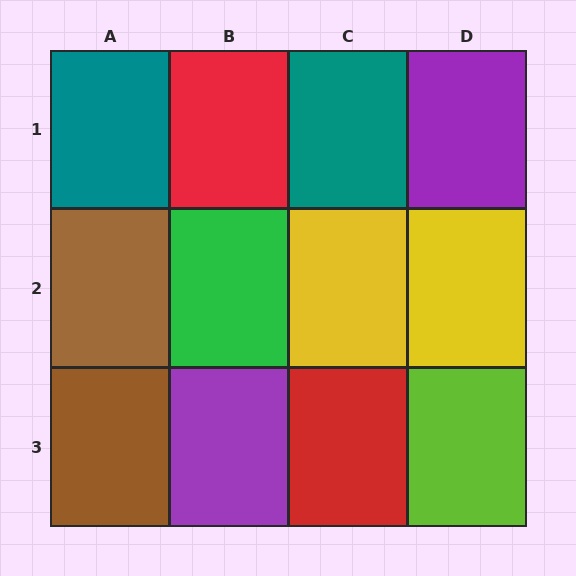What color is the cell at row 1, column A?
Teal.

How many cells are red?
2 cells are red.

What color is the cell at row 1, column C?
Teal.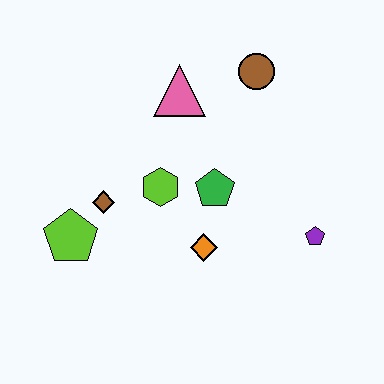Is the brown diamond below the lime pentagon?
No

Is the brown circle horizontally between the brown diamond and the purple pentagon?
Yes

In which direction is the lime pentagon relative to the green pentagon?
The lime pentagon is to the left of the green pentagon.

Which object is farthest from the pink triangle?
The purple pentagon is farthest from the pink triangle.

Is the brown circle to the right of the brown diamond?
Yes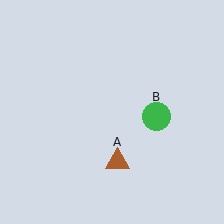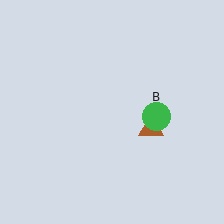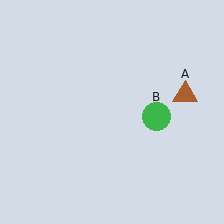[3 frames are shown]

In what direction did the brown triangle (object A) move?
The brown triangle (object A) moved up and to the right.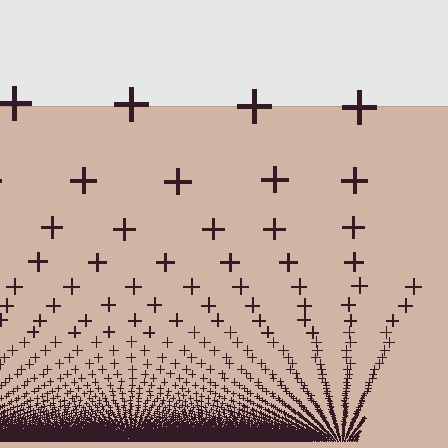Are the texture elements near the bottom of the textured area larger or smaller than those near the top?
Smaller. The gradient is inverted — elements near the bottom are smaller and denser.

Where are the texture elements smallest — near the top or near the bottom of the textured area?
Near the bottom.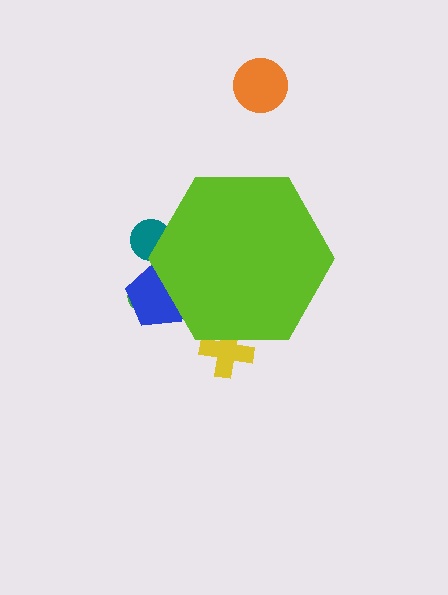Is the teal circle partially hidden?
Yes, the teal circle is partially hidden behind the lime hexagon.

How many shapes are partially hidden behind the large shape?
5 shapes are partially hidden.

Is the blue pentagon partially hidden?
Yes, the blue pentagon is partially hidden behind the lime hexagon.